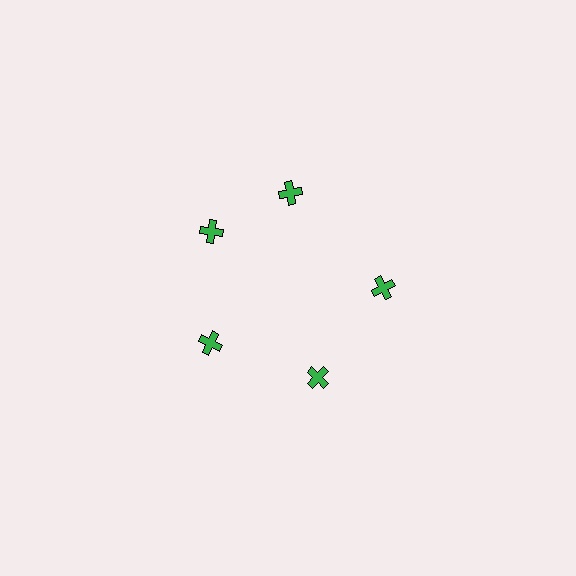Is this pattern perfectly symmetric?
No. The 5 green crosses are arranged in a ring, but one element near the 1 o'clock position is rotated out of alignment along the ring, breaking the 5-fold rotational symmetry.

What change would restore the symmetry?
The symmetry would be restored by rotating it back into even spacing with its neighbors so that all 5 crosses sit at equal angles and equal distance from the center.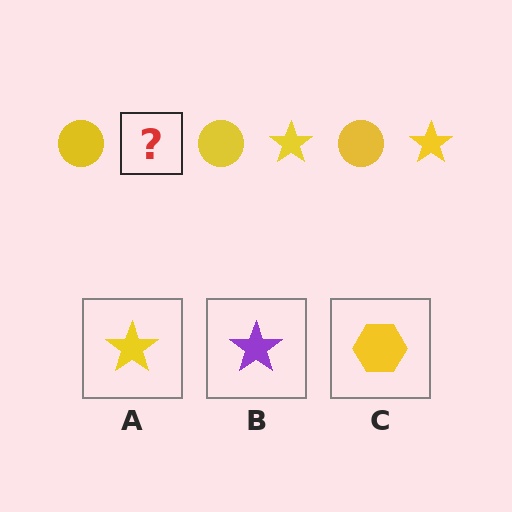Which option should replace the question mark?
Option A.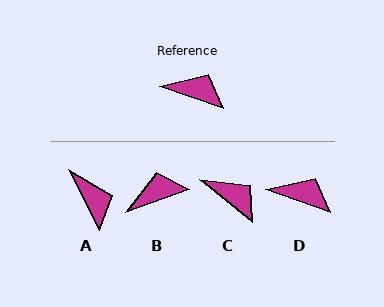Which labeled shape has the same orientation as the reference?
D.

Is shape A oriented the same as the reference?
No, it is off by about 44 degrees.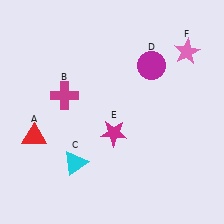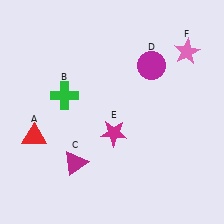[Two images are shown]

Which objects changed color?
B changed from magenta to green. C changed from cyan to magenta.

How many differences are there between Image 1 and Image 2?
There are 2 differences between the two images.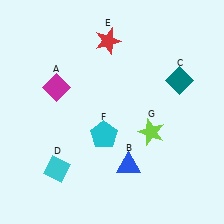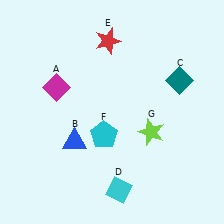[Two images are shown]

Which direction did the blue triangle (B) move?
The blue triangle (B) moved left.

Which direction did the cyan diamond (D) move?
The cyan diamond (D) moved right.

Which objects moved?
The objects that moved are: the blue triangle (B), the cyan diamond (D).